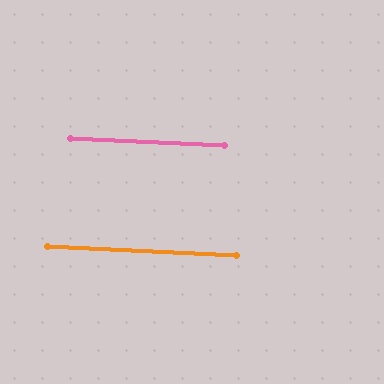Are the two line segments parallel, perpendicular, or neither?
Parallel — their directions differ by only 0.2°.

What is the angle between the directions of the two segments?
Approximately 0 degrees.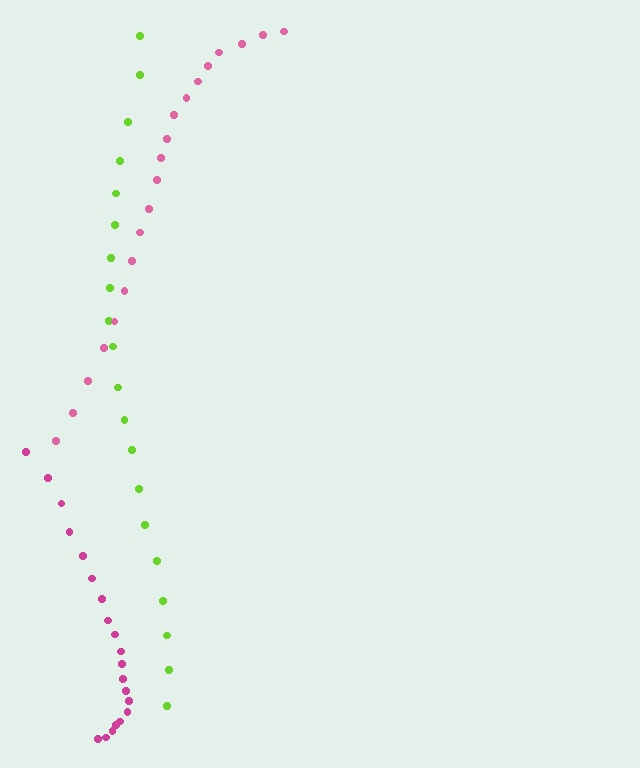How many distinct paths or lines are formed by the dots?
There are 3 distinct paths.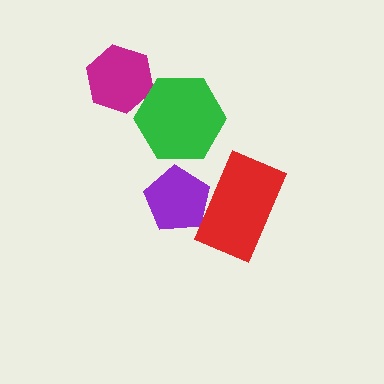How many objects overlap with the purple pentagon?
1 object overlaps with the purple pentagon.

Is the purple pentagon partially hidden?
Yes, it is partially covered by another shape.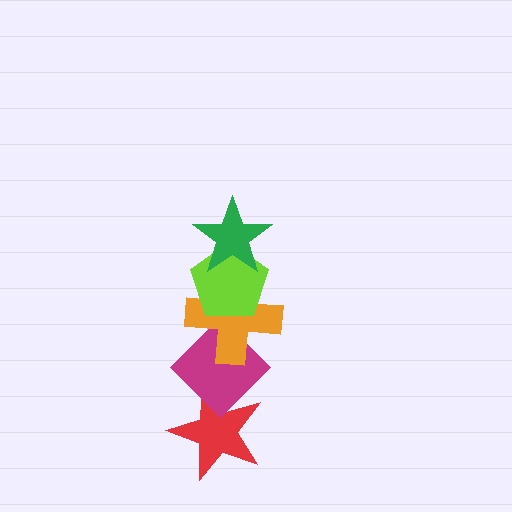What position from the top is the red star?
The red star is 5th from the top.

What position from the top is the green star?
The green star is 1st from the top.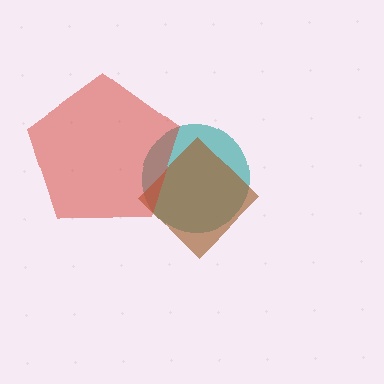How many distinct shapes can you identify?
There are 3 distinct shapes: a teal circle, a brown diamond, a red pentagon.